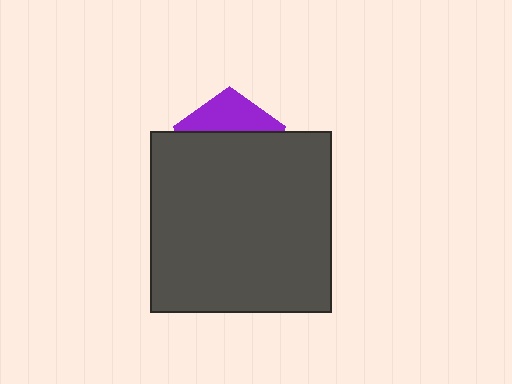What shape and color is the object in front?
The object in front is a dark gray square.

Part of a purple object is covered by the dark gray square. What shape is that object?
It is a pentagon.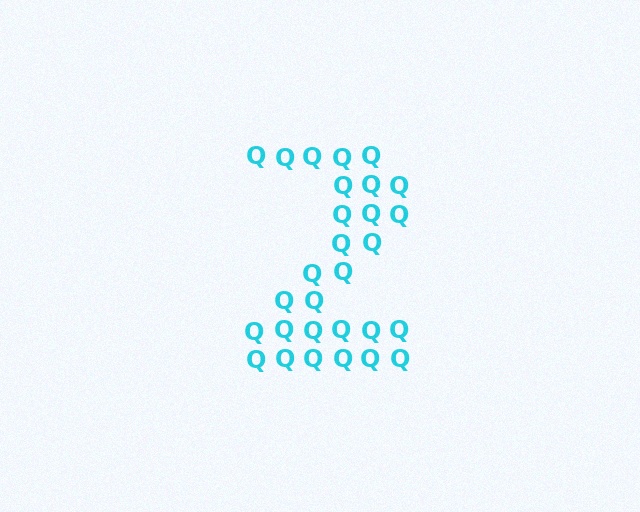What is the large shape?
The large shape is the digit 2.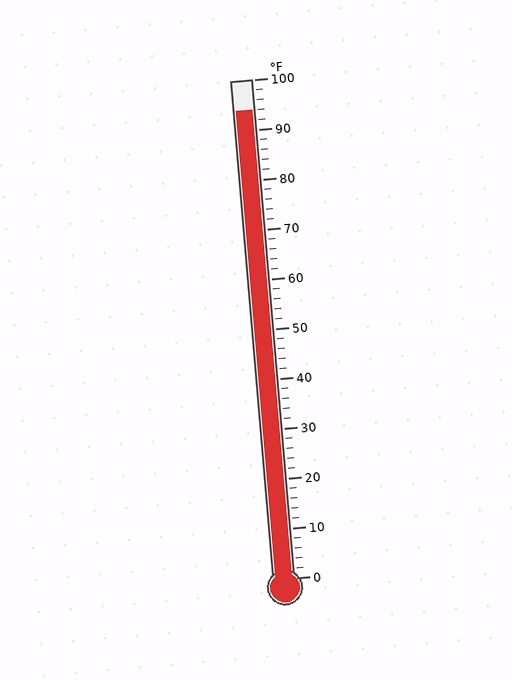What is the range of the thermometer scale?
The thermometer scale ranges from 0°F to 100°F.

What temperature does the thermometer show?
The thermometer shows approximately 94°F.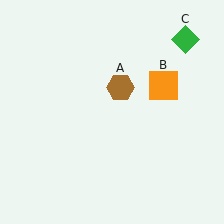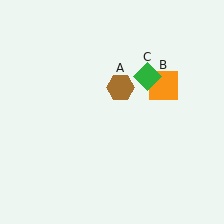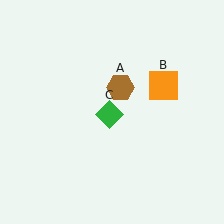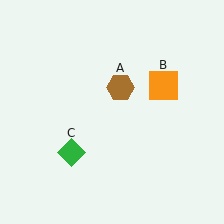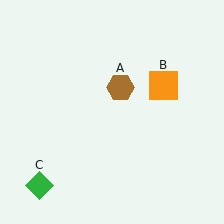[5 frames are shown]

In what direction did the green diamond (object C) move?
The green diamond (object C) moved down and to the left.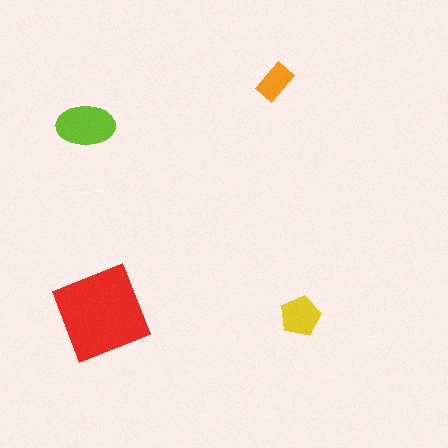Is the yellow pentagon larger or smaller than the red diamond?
Smaller.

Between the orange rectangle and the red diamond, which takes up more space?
The red diamond.